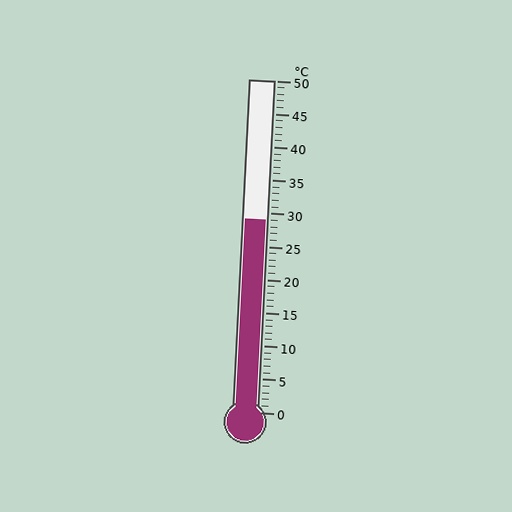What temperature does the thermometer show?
The thermometer shows approximately 29°C.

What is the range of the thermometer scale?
The thermometer scale ranges from 0°C to 50°C.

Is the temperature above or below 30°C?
The temperature is below 30°C.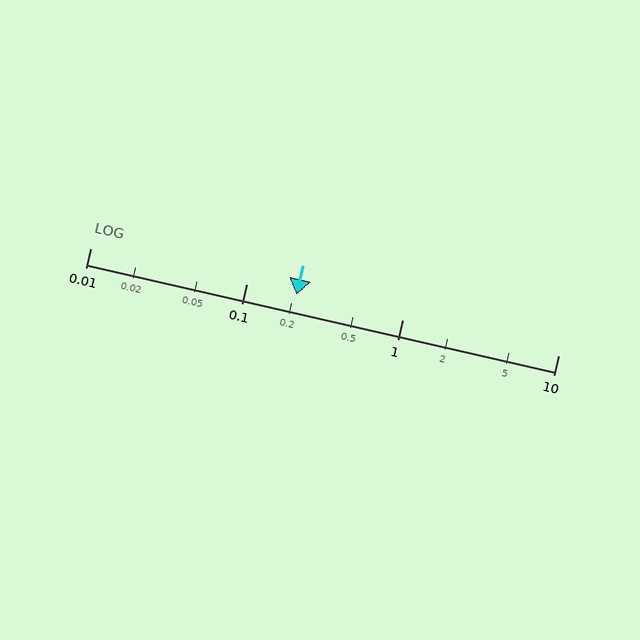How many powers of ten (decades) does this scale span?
The scale spans 3 decades, from 0.01 to 10.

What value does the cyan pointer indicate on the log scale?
The pointer indicates approximately 0.21.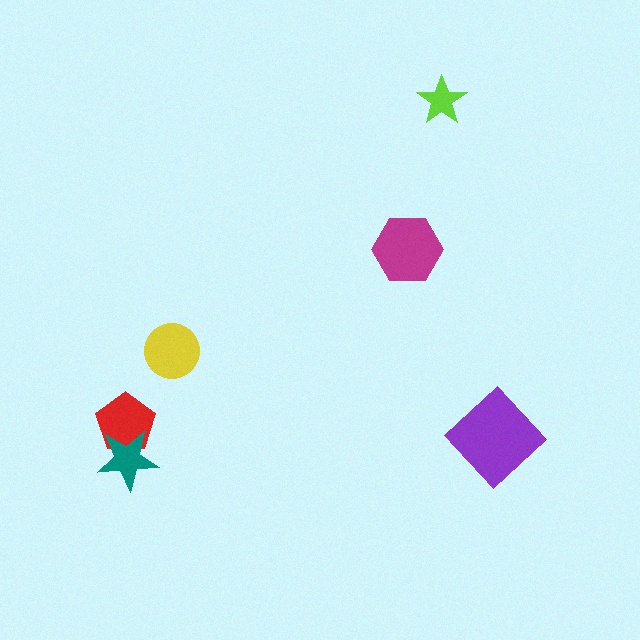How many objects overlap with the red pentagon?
1 object overlaps with the red pentagon.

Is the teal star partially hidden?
No, no other shape covers it.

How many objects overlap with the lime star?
0 objects overlap with the lime star.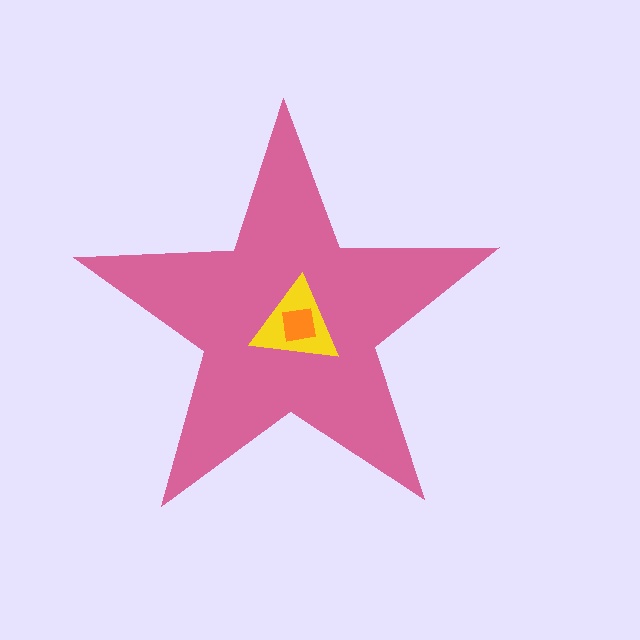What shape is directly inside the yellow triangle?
The orange square.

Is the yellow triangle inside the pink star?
Yes.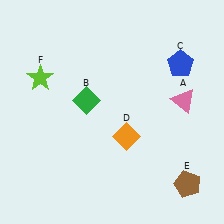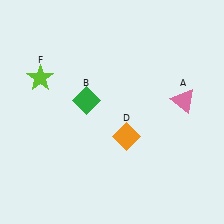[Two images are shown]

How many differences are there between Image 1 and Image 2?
There are 2 differences between the two images.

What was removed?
The brown pentagon (E), the blue pentagon (C) were removed in Image 2.